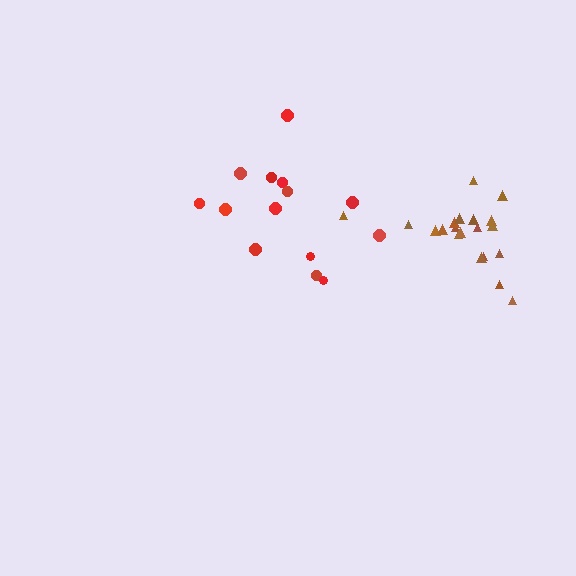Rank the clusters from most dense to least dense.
brown, red.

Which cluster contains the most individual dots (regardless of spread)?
Brown (20).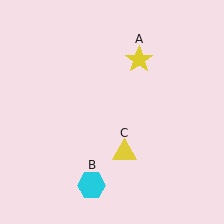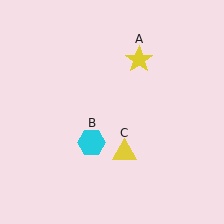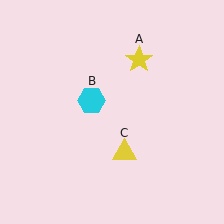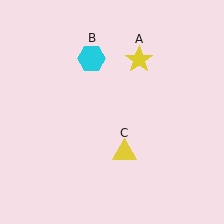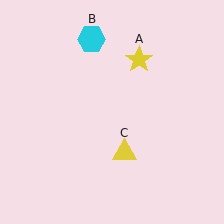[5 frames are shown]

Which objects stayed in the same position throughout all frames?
Yellow star (object A) and yellow triangle (object C) remained stationary.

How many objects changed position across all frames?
1 object changed position: cyan hexagon (object B).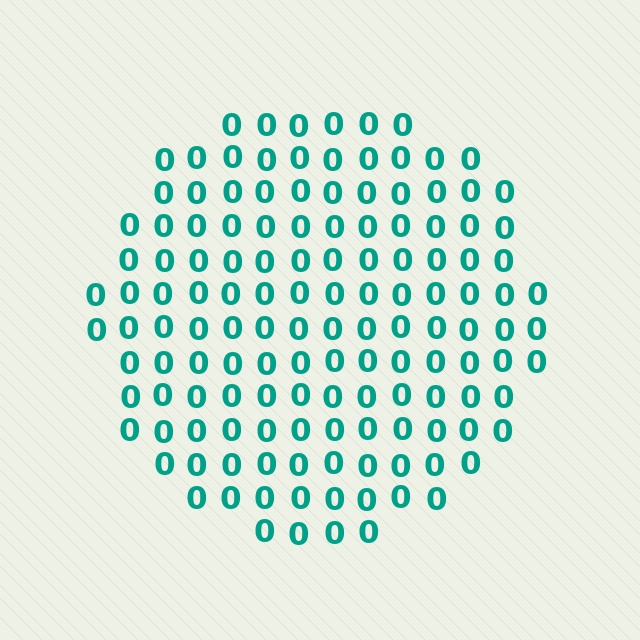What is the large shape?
The large shape is a circle.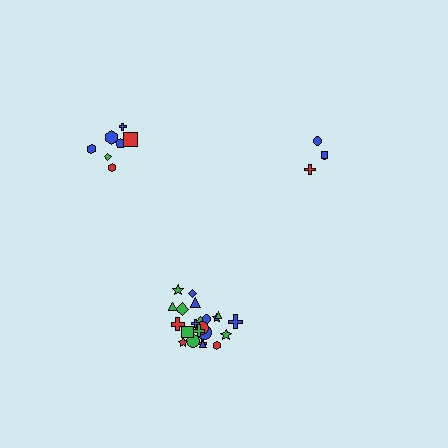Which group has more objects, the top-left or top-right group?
The top-left group.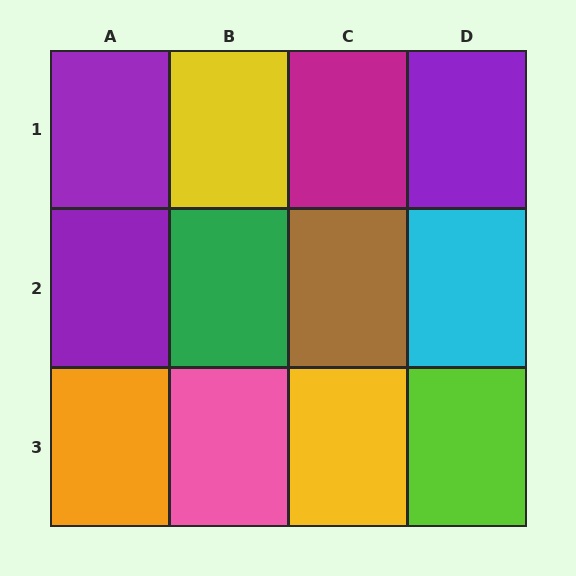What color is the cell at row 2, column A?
Purple.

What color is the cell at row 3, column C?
Yellow.